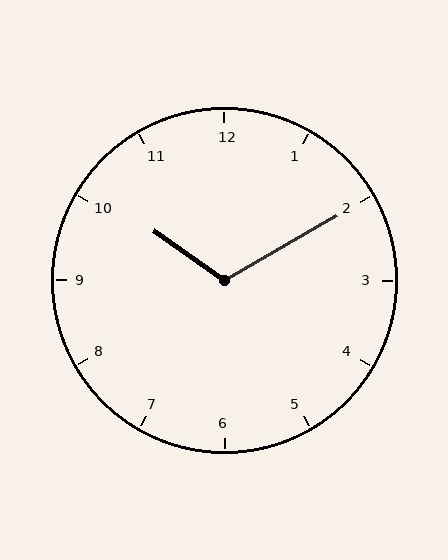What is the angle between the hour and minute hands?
Approximately 115 degrees.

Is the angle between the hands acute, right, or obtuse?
It is obtuse.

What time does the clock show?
10:10.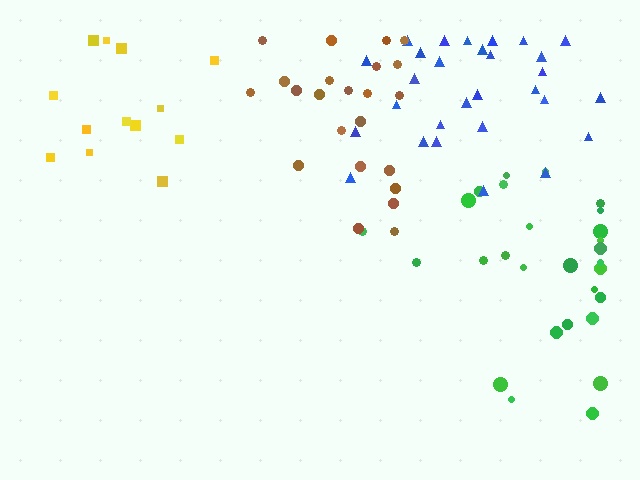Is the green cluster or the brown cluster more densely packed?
Brown.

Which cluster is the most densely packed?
Brown.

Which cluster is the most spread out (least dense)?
Yellow.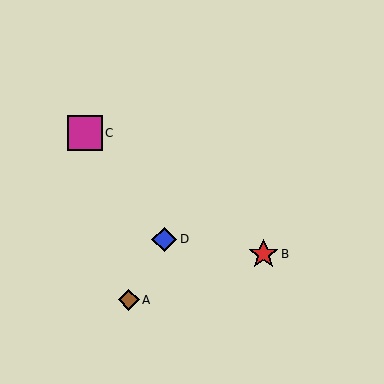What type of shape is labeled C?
Shape C is a magenta square.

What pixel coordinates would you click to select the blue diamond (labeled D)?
Click at (164, 239) to select the blue diamond D.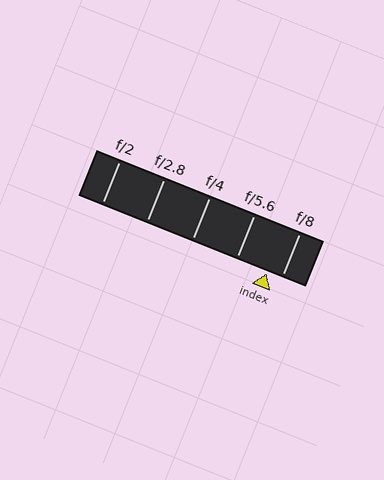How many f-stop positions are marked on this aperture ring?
There are 5 f-stop positions marked.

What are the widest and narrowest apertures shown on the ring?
The widest aperture shown is f/2 and the narrowest is f/8.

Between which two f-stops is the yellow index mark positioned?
The index mark is between f/5.6 and f/8.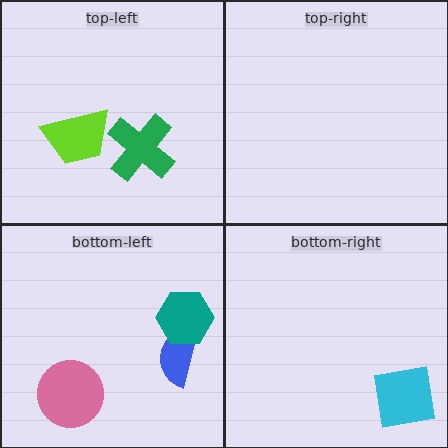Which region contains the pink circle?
The bottom-left region.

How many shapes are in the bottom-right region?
1.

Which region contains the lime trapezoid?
The top-left region.